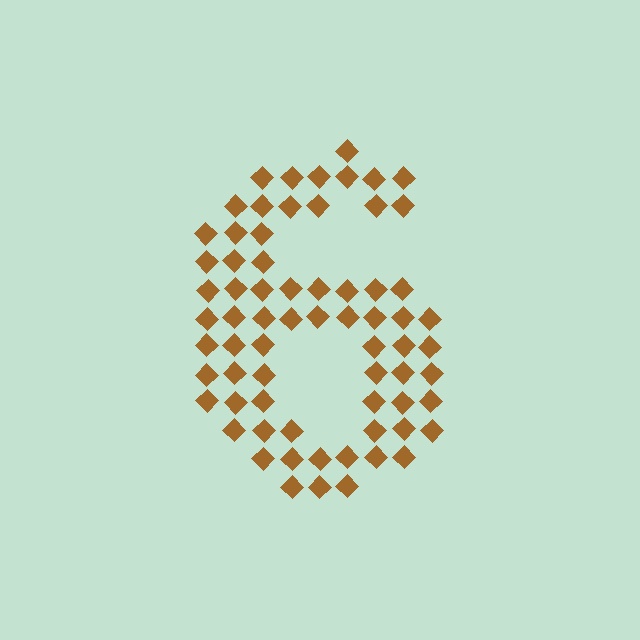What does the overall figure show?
The overall figure shows the digit 6.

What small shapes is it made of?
It is made of small diamonds.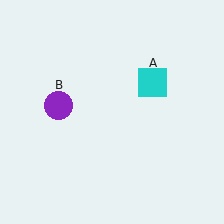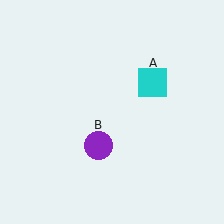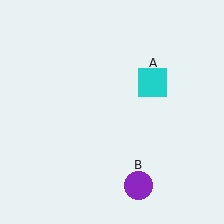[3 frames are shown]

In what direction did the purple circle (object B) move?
The purple circle (object B) moved down and to the right.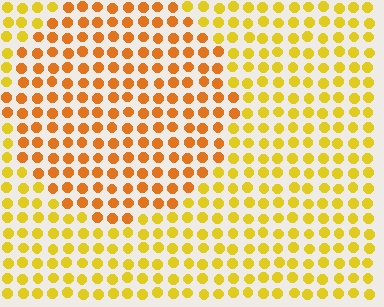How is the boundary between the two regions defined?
The boundary is defined purely by a slight shift in hue (about 27 degrees). Spacing, size, and orientation are identical on both sides.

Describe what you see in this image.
The image is filled with small yellow elements in a uniform arrangement. A circle-shaped region is visible where the elements are tinted to a slightly different hue, forming a subtle color boundary.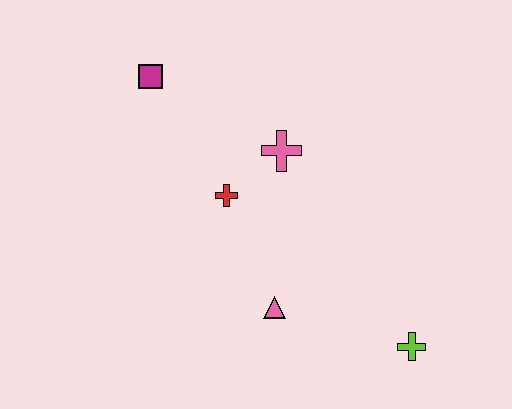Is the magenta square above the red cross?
Yes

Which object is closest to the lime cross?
The pink triangle is closest to the lime cross.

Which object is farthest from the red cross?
The lime cross is farthest from the red cross.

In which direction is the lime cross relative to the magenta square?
The lime cross is below the magenta square.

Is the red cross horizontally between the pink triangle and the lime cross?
No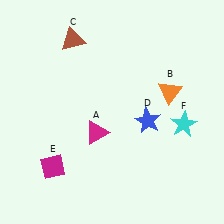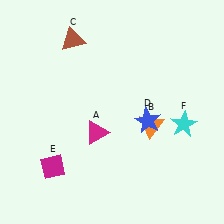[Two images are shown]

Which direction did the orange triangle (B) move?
The orange triangle (B) moved down.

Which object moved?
The orange triangle (B) moved down.